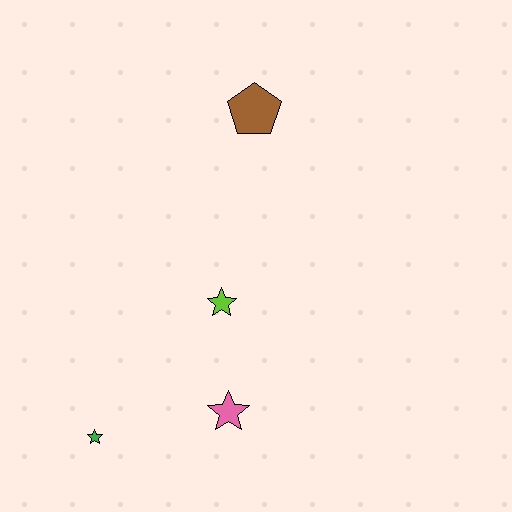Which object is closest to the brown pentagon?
The lime star is closest to the brown pentagon.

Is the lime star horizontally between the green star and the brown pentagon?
Yes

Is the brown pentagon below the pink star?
No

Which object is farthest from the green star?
The brown pentagon is farthest from the green star.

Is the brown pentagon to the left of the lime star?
No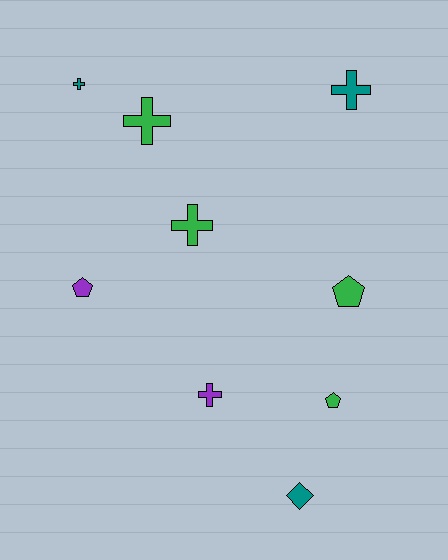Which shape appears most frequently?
Cross, with 5 objects.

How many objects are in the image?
There are 9 objects.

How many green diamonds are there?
There are no green diamonds.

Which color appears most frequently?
Green, with 4 objects.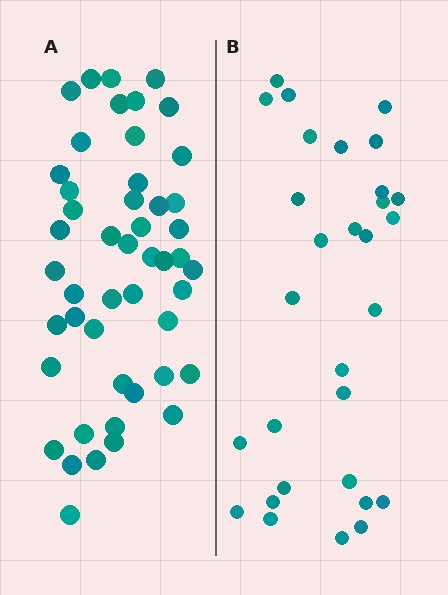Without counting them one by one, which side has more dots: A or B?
Region A (the left region) has more dots.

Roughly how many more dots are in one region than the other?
Region A has approximately 20 more dots than region B.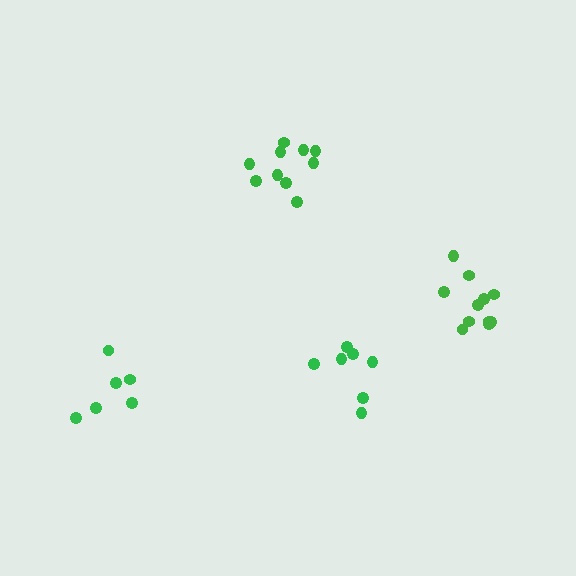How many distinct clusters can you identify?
There are 4 distinct clusters.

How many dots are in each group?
Group 1: 7 dots, Group 2: 6 dots, Group 3: 10 dots, Group 4: 11 dots (34 total).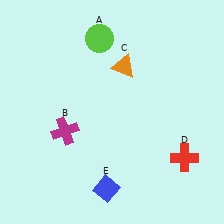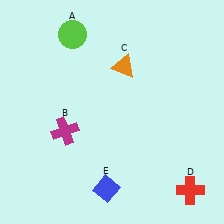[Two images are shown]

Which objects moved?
The objects that moved are: the lime circle (A), the red cross (D).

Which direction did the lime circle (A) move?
The lime circle (A) moved left.